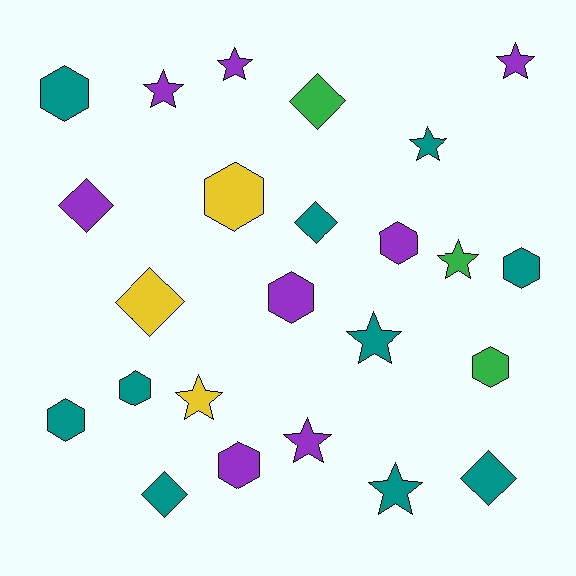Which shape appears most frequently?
Star, with 9 objects.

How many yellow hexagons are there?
There is 1 yellow hexagon.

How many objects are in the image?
There are 24 objects.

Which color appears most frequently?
Teal, with 10 objects.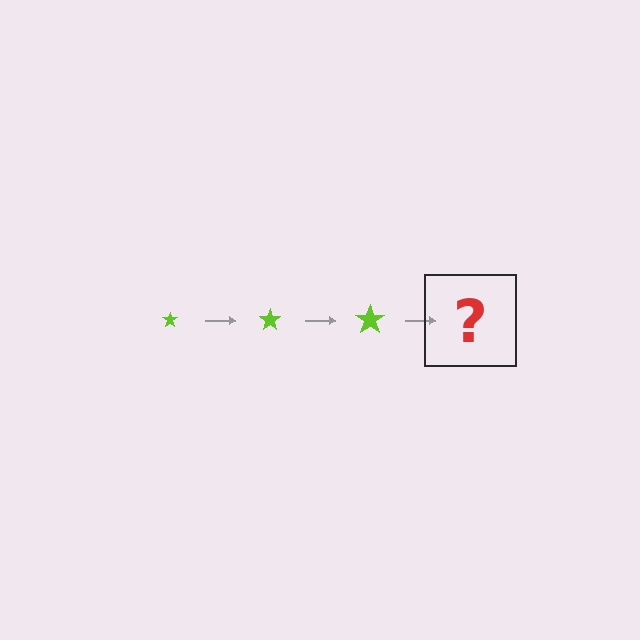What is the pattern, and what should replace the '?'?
The pattern is that the star gets progressively larger each step. The '?' should be a lime star, larger than the previous one.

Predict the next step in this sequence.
The next step is a lime star, larger than the previous one.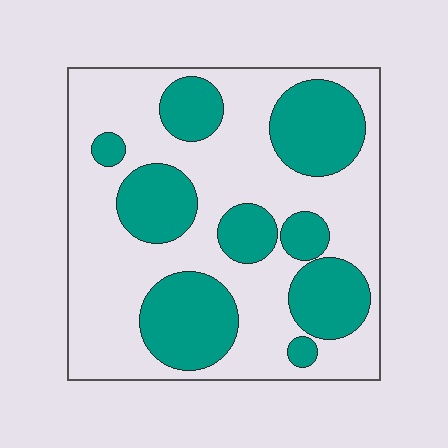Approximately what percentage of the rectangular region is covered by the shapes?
Approximately 35%.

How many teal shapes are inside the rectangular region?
9.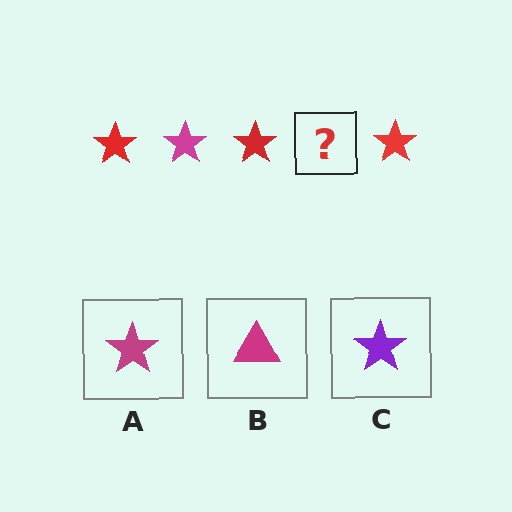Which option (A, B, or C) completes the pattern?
A.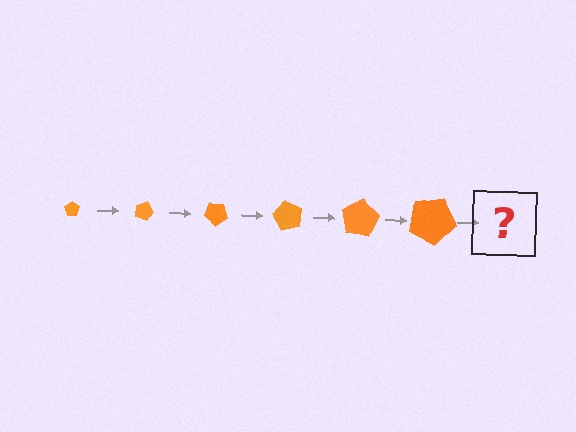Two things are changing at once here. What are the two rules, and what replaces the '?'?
The two rules are that the pentagon grows larger each step and it rotates 20 degrees each step. The '?' should be a pentagon, larger than the previous one and rotated 120 degrees from the start.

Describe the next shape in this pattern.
It should be a pentagon, larger than the previous one and rotated 120 degrees from the start.